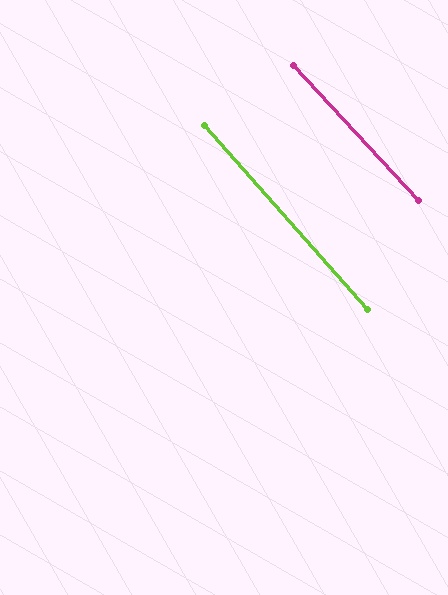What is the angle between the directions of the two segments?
Approximately 1 degree.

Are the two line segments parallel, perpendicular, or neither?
Parallel — their directions differ by only 1.3°.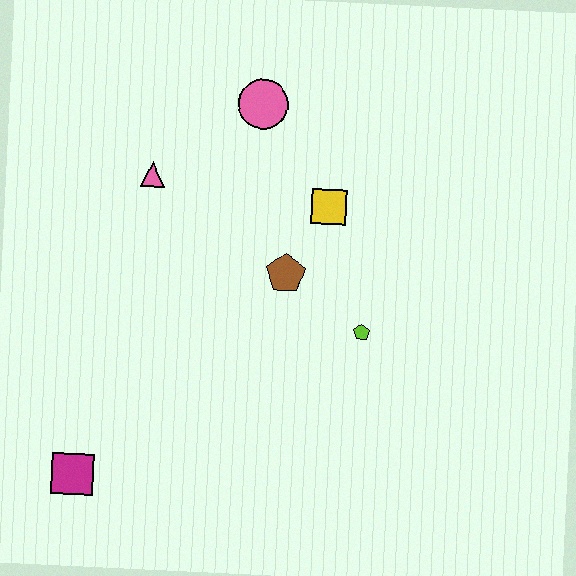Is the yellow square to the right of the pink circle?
Yes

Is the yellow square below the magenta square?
No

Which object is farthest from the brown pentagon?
The magenta square is farthest from the brown pentagon.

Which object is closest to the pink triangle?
The pink circle is closest to the pink triangle.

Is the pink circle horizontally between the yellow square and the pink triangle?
Yes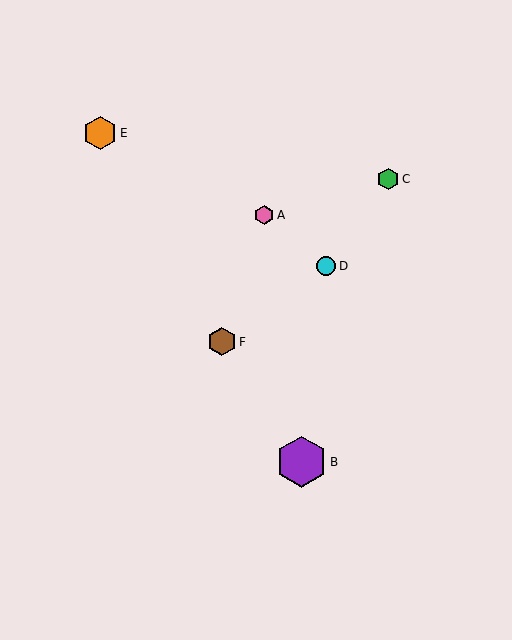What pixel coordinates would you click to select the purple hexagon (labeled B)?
Click at (302, 462) to select the purple hexagon B.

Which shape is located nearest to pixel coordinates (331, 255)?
The cyan circle (labeled D) at (326, 266) is nearest to that location.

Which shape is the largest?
The purple hexagon (labeled B) is the largest.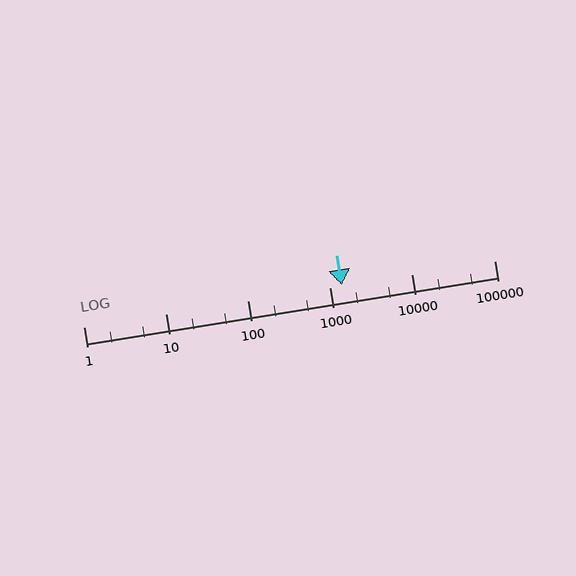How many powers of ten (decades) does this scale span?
The scale spans 5 decades, from 1 to 100000.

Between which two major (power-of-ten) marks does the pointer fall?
The pointer is between 1000 and 10000.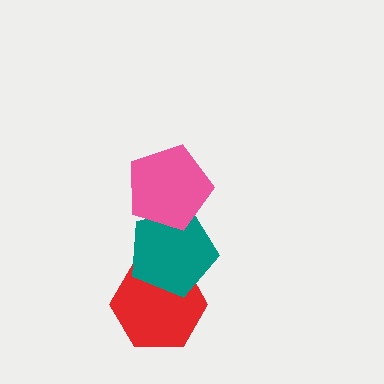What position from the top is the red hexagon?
The red hexagon is 3rd from the top.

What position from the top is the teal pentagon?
The teal pentagon is 2nd from the top.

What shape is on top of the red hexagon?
The teal pentagon is on top of the red hexagon.